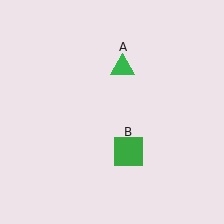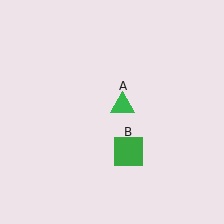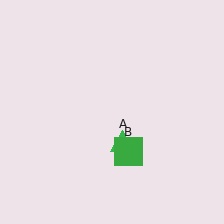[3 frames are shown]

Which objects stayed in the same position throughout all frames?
Green square (object B) remained stationary.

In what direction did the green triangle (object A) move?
The green triangle (object A) moved down.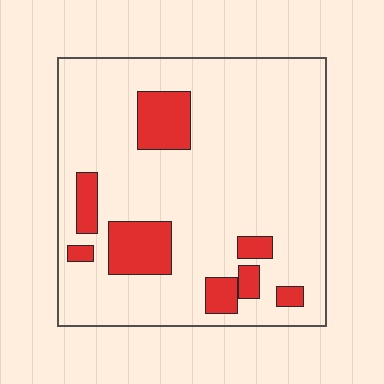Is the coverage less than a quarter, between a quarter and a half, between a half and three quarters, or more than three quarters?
Less than a quarter.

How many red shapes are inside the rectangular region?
8.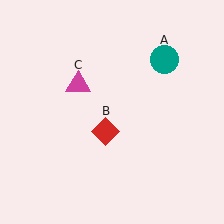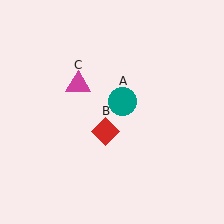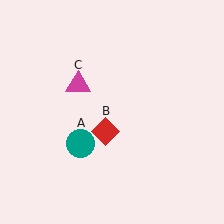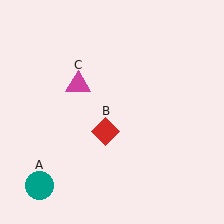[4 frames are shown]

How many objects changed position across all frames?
1 object changed position: teal circle (object A).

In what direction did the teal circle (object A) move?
The teal circle (object A) moved down and to the left.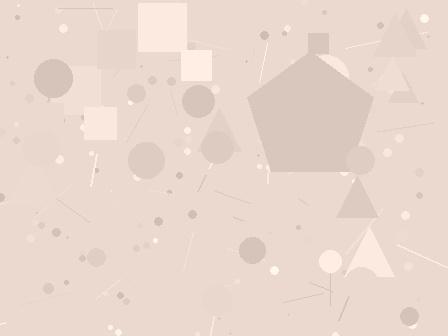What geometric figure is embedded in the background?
A pentagon is embedded in the background.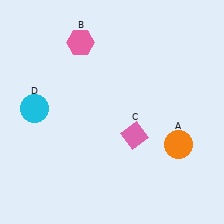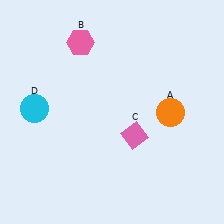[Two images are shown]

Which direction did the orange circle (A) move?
The orange circle (A) moved up.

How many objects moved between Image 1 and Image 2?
1 object moved between the two images.